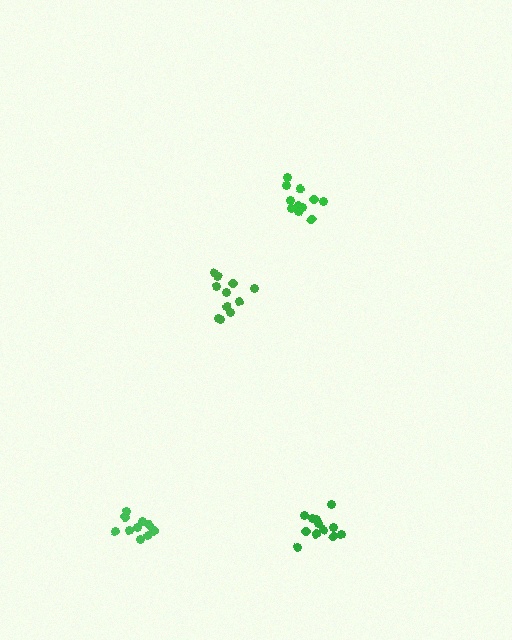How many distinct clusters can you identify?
There are 4 distinct clusters.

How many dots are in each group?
Group 1: 11 dots, Group 2: 12 dots, Group 3: 12 dots, Group 4: 11 dots (46 total).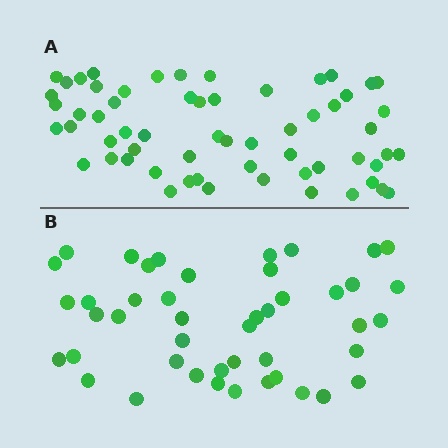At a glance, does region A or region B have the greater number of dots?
Region A (the top region) has more dots.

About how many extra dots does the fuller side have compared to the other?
Region A has approximately 15 more dots than region B.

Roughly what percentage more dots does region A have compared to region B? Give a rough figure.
About 35% more.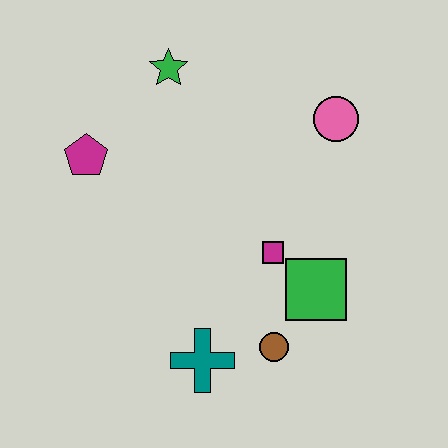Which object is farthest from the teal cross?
The green star is farthest from the teal cross.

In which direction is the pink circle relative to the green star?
The pink circle is to the right of the green star.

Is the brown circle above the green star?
No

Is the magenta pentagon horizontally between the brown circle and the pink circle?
No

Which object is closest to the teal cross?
The brown circle is closest to the teal cross.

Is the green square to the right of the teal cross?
Yes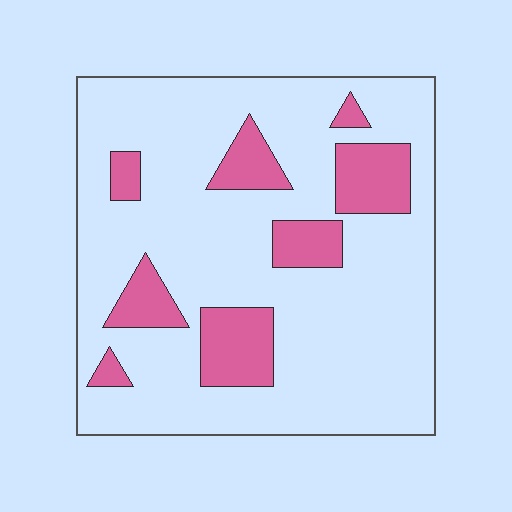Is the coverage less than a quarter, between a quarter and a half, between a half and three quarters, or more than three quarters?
Less than a quarter.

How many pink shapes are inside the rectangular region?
8.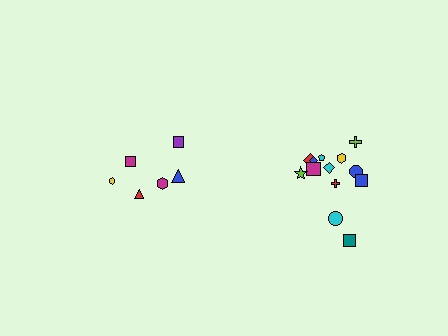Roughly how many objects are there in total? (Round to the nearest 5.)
Roughly 20 objects in total.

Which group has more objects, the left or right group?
The right group.